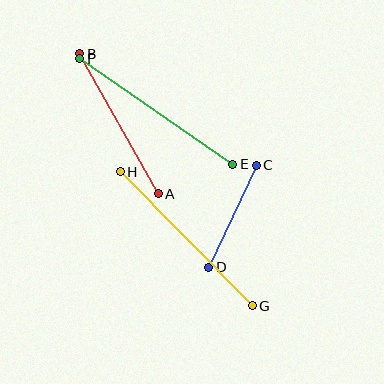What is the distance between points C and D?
The distance is approximately 113 pixels.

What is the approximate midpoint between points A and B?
The midpoint is at approximately (119, 124) pixels.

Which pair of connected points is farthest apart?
Points G and H are farthest apart.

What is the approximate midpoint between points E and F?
The midpoint is at approximately (156, 112) pixels.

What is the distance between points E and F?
The distance is approximately 185 pixels.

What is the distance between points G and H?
The distance is approximately 188 pixels.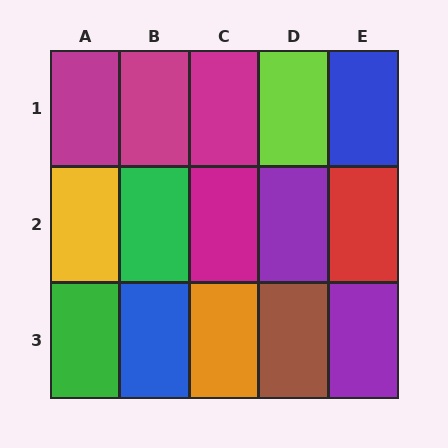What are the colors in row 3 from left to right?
Green, blue, orange, brown, purple.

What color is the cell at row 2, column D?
Purple.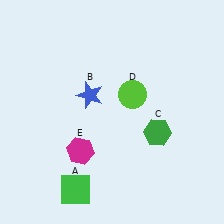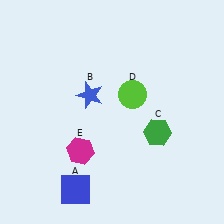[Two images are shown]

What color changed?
The square (A) changed from green in Image 1 to blue in Image 2.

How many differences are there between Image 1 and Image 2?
There is 1 difference between the two images.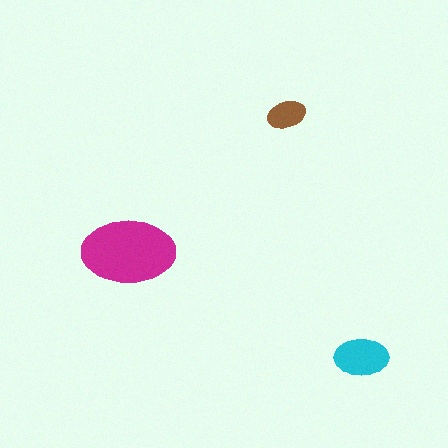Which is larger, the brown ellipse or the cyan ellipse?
The cyan one.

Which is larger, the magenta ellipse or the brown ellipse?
The magenta one.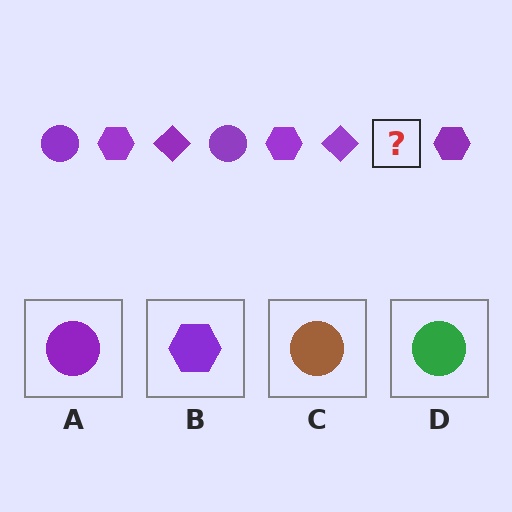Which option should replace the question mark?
Option A.